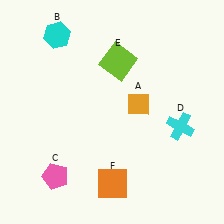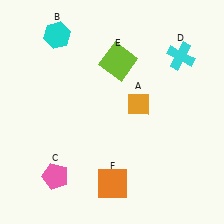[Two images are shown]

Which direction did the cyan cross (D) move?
The cyan cross (D) moved up.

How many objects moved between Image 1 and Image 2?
1 object moved between the two images.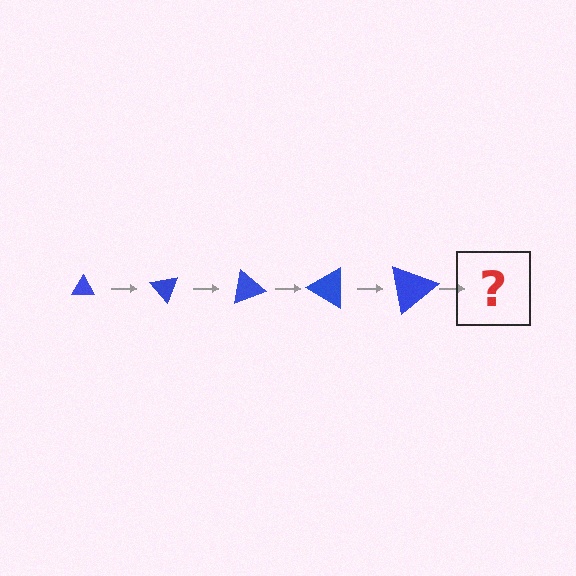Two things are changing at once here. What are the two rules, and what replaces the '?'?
The two rules are that the triangle grows larger each step and it rotates 50 degrees each step. The '?' should be a triangle, larger than the previous one and rotated 250 degrees from the start.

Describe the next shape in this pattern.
It should be a triangle, larger than the previous one and rotated 250 degrees from the start.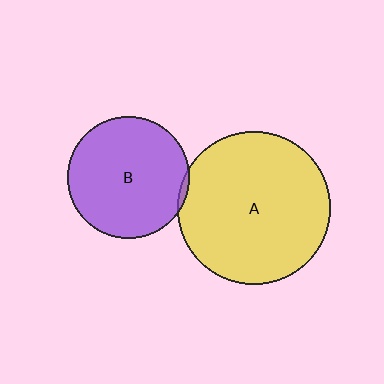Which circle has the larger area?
Circle A (yellow).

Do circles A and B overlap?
Yes.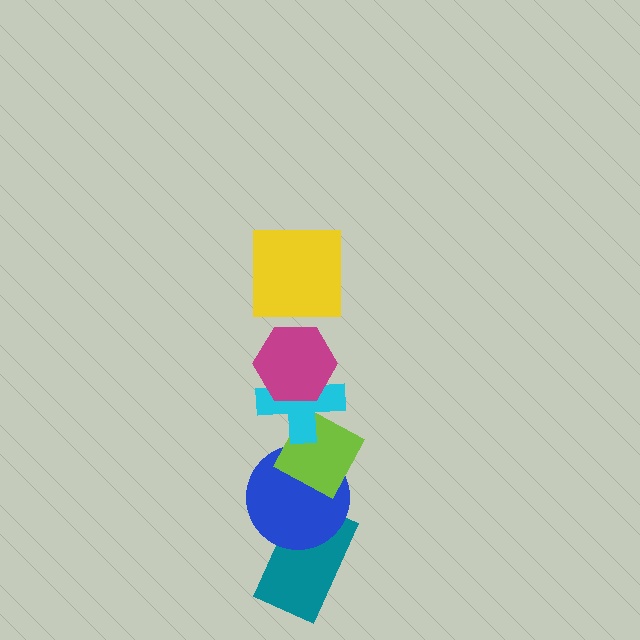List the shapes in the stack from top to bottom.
From top to bottom: the yellow square, the magenta hexagon, the cyan cross, the lime diamond, the blue circle, the teal rectangle.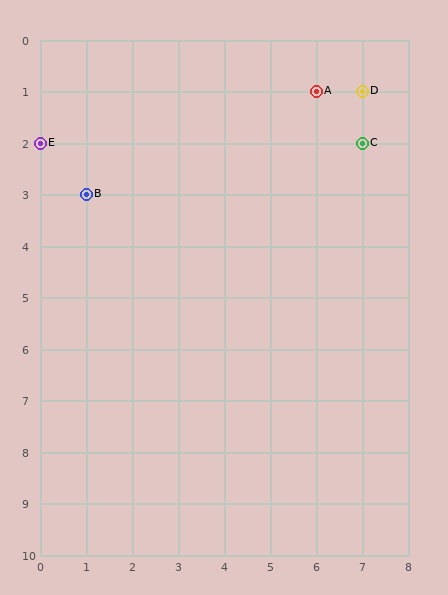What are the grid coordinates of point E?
Point E is at grid coordinates (0, 2).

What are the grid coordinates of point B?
Point B is at grid coordinates (1, 3).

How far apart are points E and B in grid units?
Points E and B are 1 column and 1 row apart (about 1.4 grid units diagonally).